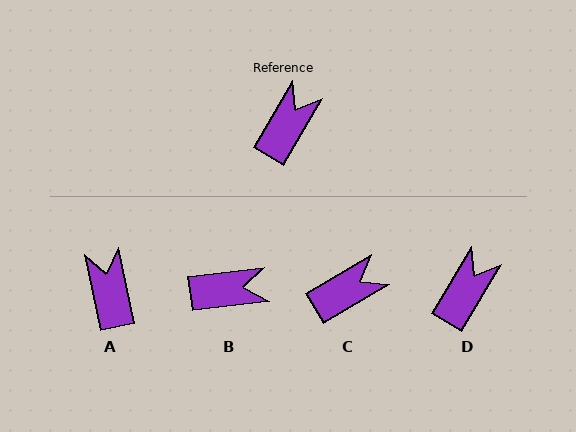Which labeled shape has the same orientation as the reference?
D.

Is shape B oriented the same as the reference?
No, it is off by about 53 degrees.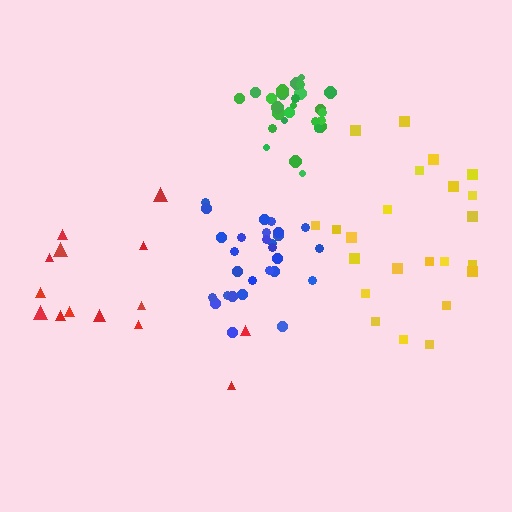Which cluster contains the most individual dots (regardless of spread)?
Blue (28).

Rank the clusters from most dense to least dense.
green, blue, yellow, red.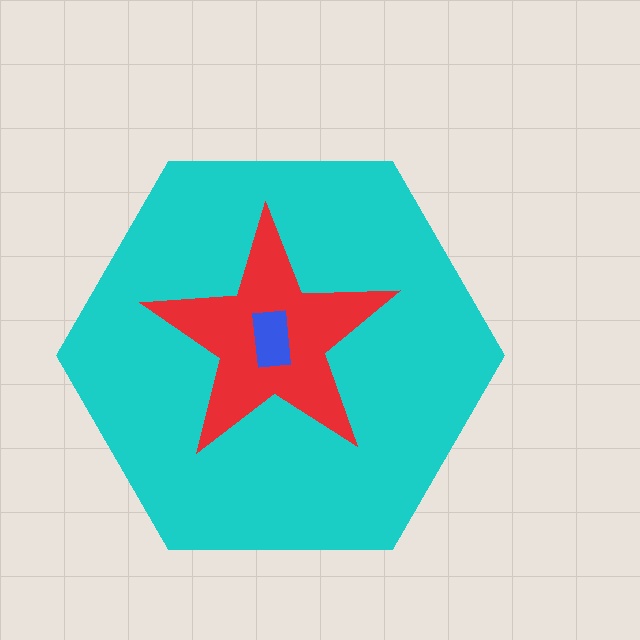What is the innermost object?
The blue rectangle.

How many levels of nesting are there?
3.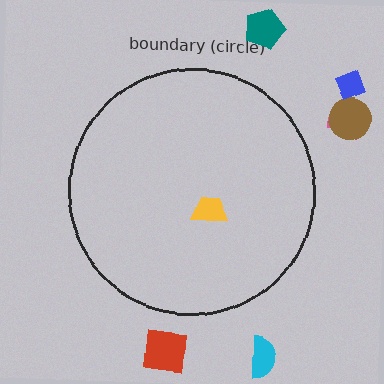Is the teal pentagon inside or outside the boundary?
Outside.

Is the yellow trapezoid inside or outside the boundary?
Inside.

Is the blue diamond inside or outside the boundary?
Outside.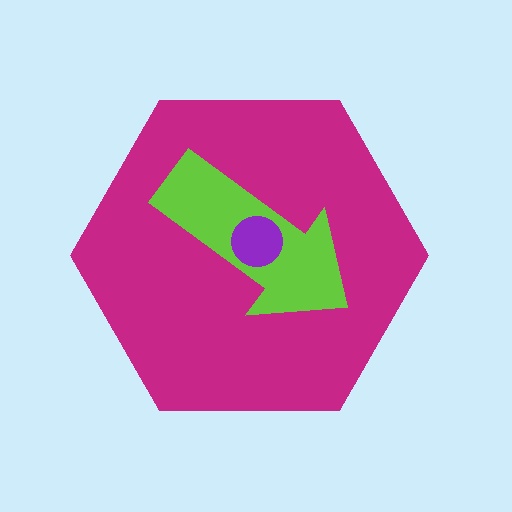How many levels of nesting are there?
3.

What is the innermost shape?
The purple circle.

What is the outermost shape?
The magenta hexagon.